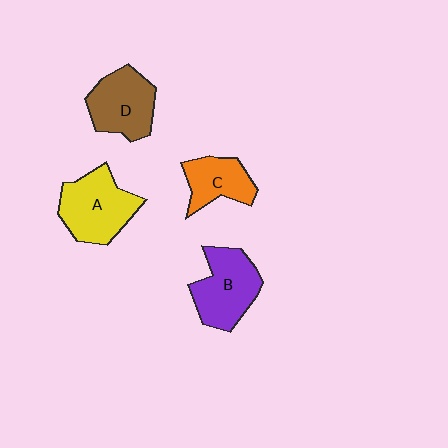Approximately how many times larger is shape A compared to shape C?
Approximately 1.5 times.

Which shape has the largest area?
Shape A (yellow).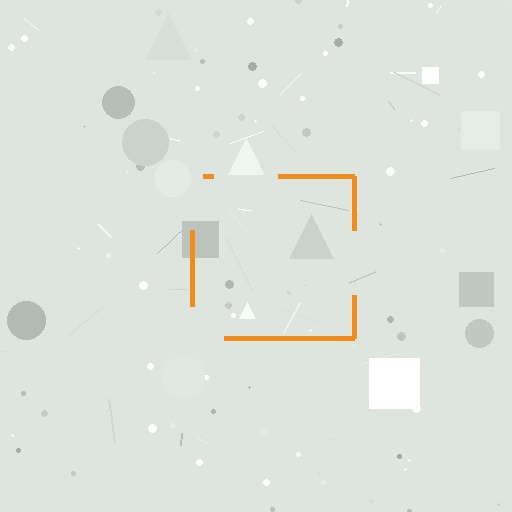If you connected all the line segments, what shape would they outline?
They would outline a square.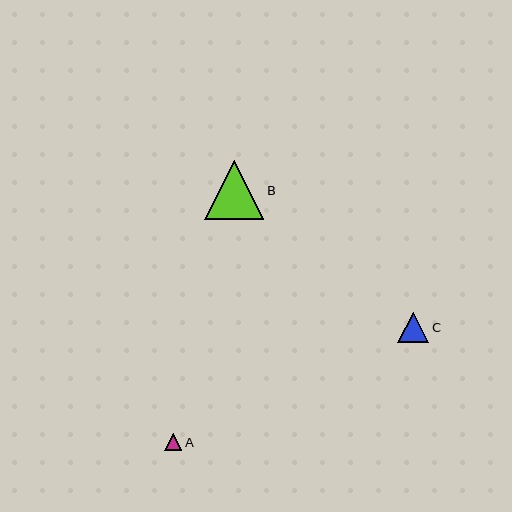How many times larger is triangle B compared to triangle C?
Triangle B is approximately 1.9 times the size of triangle C.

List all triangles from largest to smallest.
From largest to smallest: B, C, A.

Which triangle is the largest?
Triangle B is the largest with a size of approximately 59 pixels.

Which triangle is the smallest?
Triangle A is the smallest with a size of approximately 17 pixels.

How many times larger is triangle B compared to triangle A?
Triangle B is approximately 3.5 times the size of triangle A.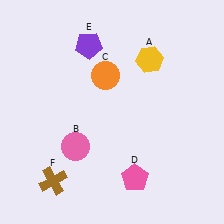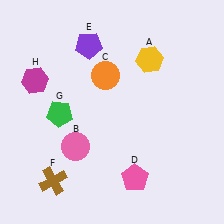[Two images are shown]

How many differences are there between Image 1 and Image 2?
There are 2 differences between the two images.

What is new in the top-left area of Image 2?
A magenta hexagon (H) was added in the top-left area of Image 2.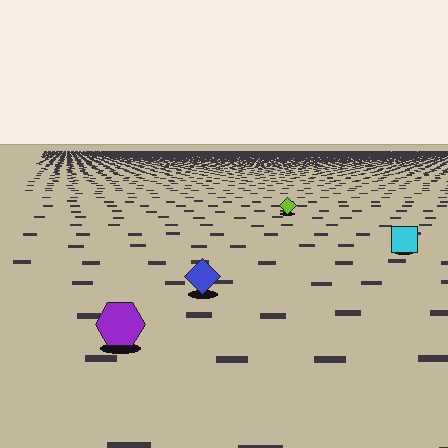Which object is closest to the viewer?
The purple hexagon is closest. The texture marks near it are larger and more spread out.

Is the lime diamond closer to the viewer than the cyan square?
No. The cyan square is closer — you can tell from the texture gradient: the ground texture is coarser near it.